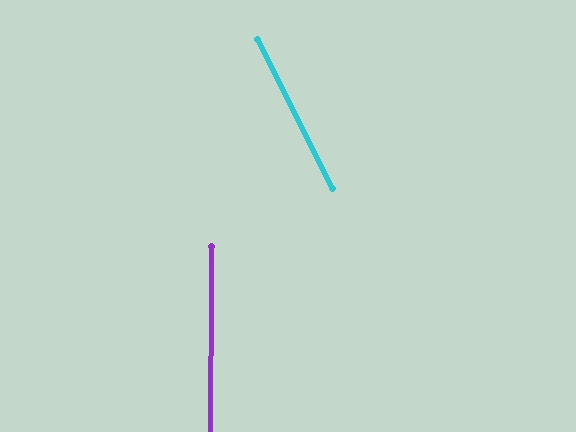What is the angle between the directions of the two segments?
Approximately 27 degrees.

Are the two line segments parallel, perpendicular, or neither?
Neither parallel nor perpendicular — they differ by about 27°.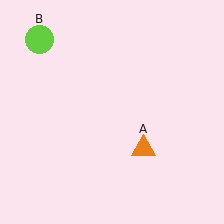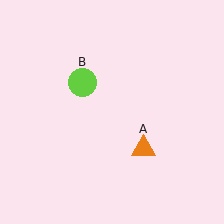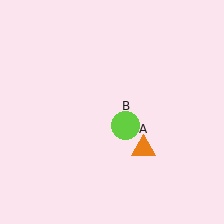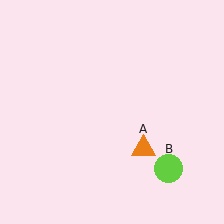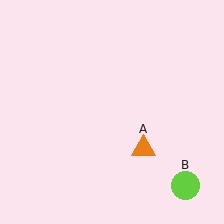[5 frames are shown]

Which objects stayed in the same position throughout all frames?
Orange triangle (object A) remained stationary.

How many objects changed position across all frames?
1 object changed position: lime circle (object B).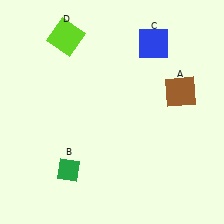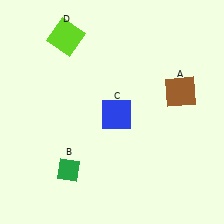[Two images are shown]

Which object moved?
The blue square (C) moved down.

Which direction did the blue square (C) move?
The blue square (C) moved down.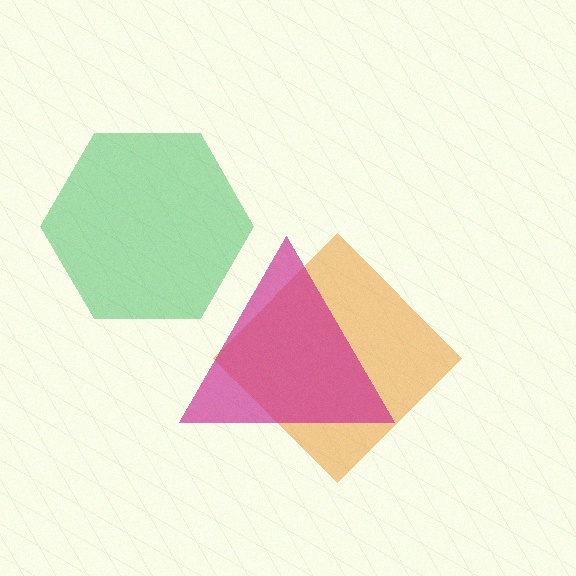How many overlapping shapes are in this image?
There are 3 overlapping shapes in the image.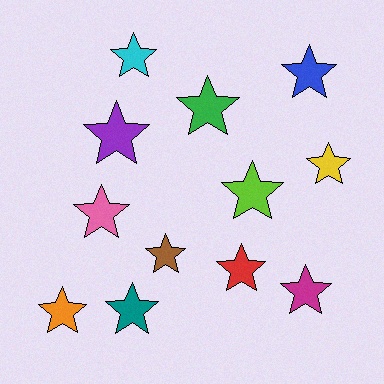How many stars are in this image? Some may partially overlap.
There are 12 stars.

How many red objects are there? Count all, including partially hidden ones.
There is 1 red object.